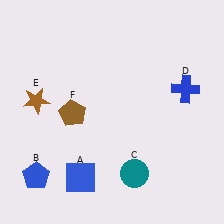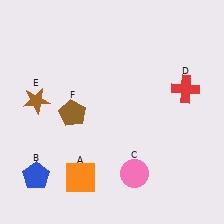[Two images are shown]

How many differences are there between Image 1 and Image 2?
There are 3 differences between the two images.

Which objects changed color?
A changed from blue to orange. C changed from teal to pink. D changed from blue to red.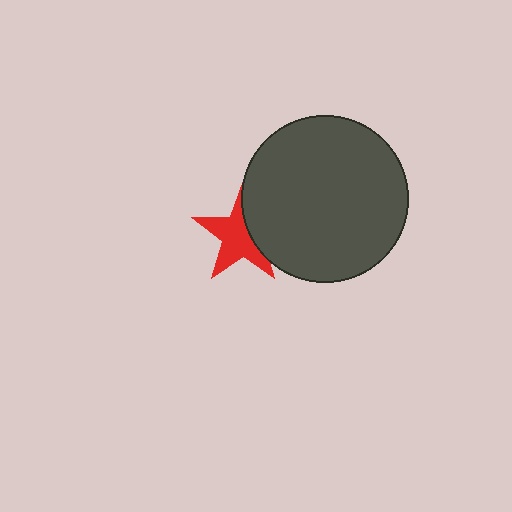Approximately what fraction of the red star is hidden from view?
Roughly 35% of the red star is hidden behind the dark gray circle.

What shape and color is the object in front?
The object in front is a dark gray circle.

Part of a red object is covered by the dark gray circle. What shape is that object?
It is a star.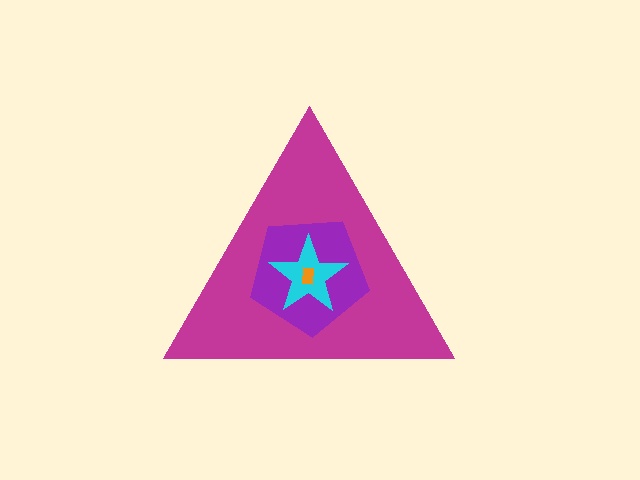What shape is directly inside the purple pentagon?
The cyan star.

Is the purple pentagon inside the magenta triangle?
Yes.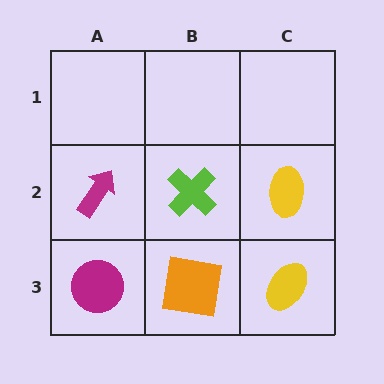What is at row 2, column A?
A magenta arrow.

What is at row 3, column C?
A yellow ellipse.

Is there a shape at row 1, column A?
No, that cell is empty.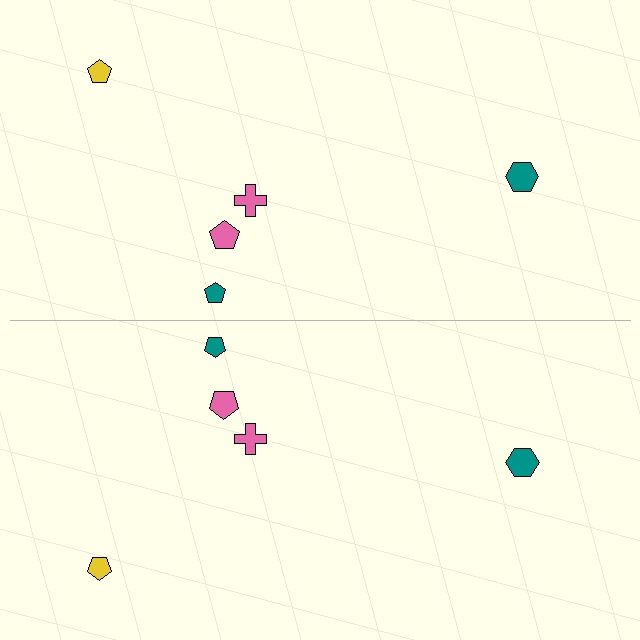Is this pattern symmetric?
Yes, this pattern has bilateral (reflection) symmetry.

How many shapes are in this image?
There are 10 shapes in this image.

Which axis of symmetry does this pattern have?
The pattern has a horizontal axis of symmetry running through the center of the image.